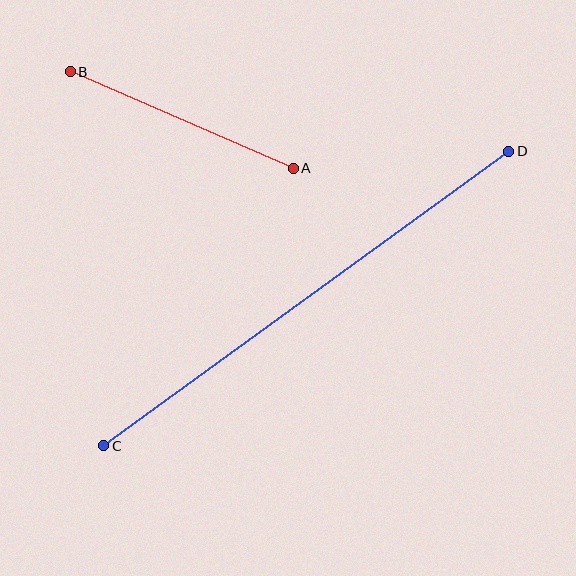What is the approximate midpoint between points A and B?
The midpoint is at approximately (182, 120) pixels.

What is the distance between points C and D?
The distance is approximately 501 pixels.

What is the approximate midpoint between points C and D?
The midpoint is at approximately (306, 299) pixels.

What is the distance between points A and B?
The distance is approximately 243 pixels.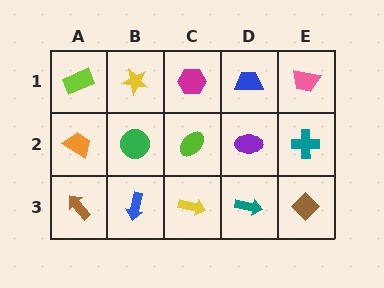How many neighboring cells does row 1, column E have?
2.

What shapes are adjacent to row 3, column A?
An orange trapezoid (row 2, column A), a blue arrow (row 3, column B).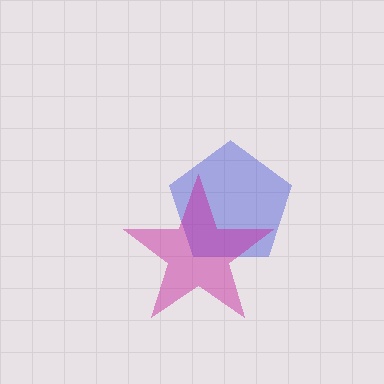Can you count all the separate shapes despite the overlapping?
Yes, there are 2 separate shapes.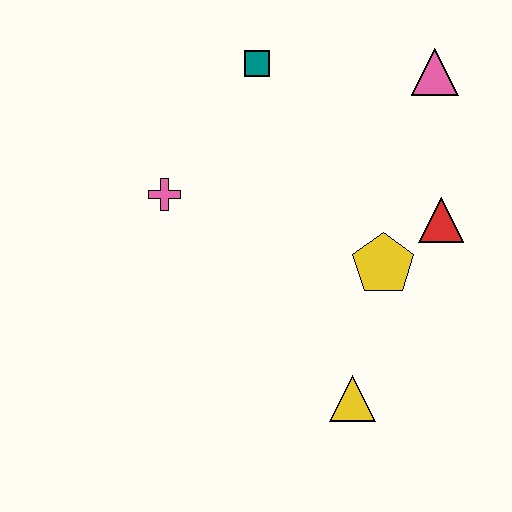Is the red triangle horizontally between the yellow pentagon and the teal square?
No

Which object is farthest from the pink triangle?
The yellow triangle is farthest from the pink triangle.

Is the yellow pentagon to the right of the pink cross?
Yes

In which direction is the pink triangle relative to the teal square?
The pink triangle is to the right of the teal square.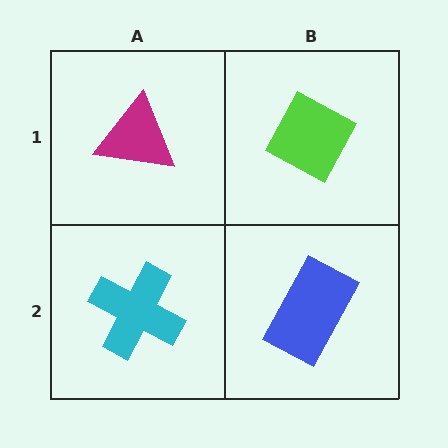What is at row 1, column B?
A lime diamond.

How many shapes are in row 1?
2 shapes.